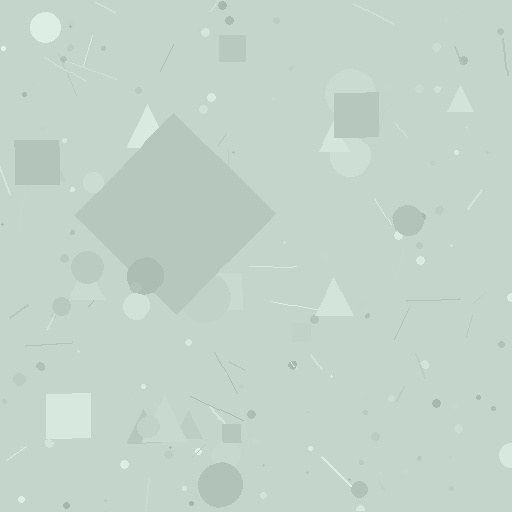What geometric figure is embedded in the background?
A diamond is embedded in the background.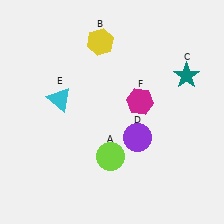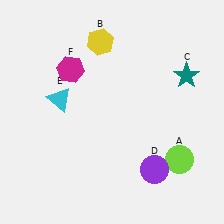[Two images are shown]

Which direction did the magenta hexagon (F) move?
The magenta hexagon (F) moved left.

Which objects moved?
The objects that moved are: the lime circle (A), the purple circle (D), the magenta hexagon (F).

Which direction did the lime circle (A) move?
The lime circle (A) moved right.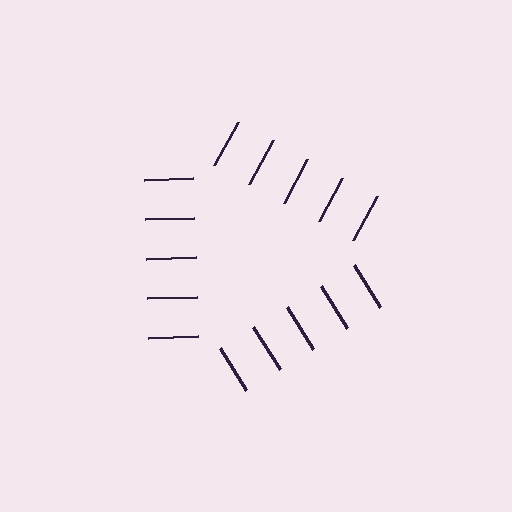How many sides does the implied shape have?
3 sides — the line-ends trace a triangle.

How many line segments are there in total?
15 — 5 along each of the 3 edges.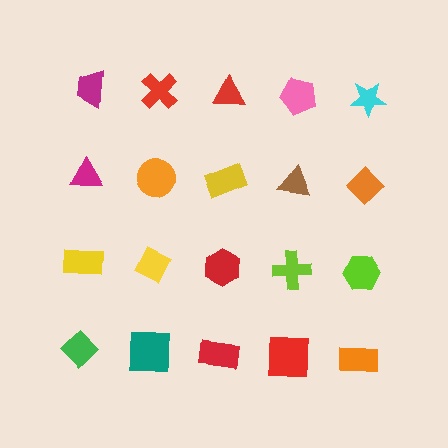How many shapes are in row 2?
5 shapes.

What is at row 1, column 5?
A cyan star.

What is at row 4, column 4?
A red square.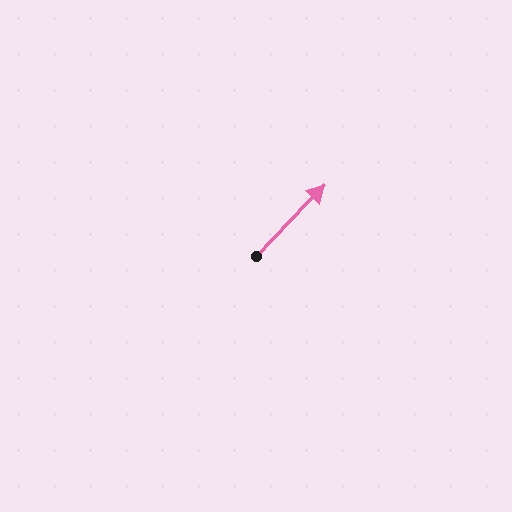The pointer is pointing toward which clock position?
Roughly 1 o'clock.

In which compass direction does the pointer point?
Northeast.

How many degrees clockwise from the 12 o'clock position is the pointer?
Approximately 44 degrees.